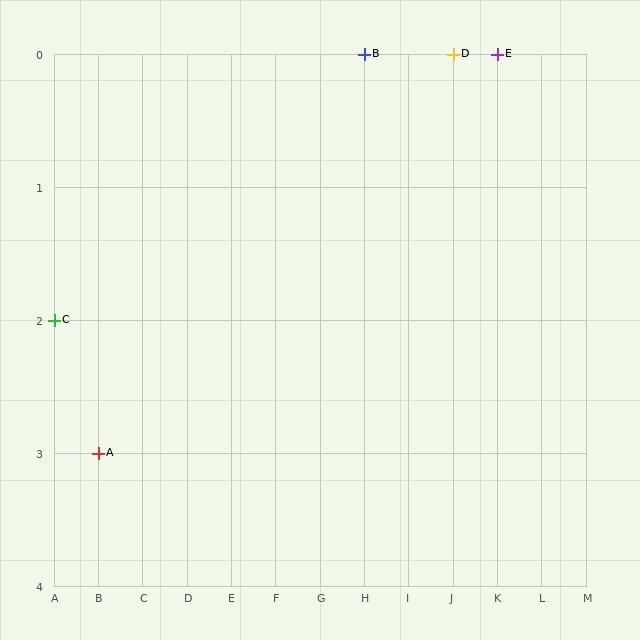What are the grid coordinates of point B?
Point B is at grid coordinates (H, 0).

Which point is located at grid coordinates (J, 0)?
Point D is at (J, 0).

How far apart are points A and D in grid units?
Points A and D are 8 columns and 3 rows apart (about 8.5 grid units diagonally).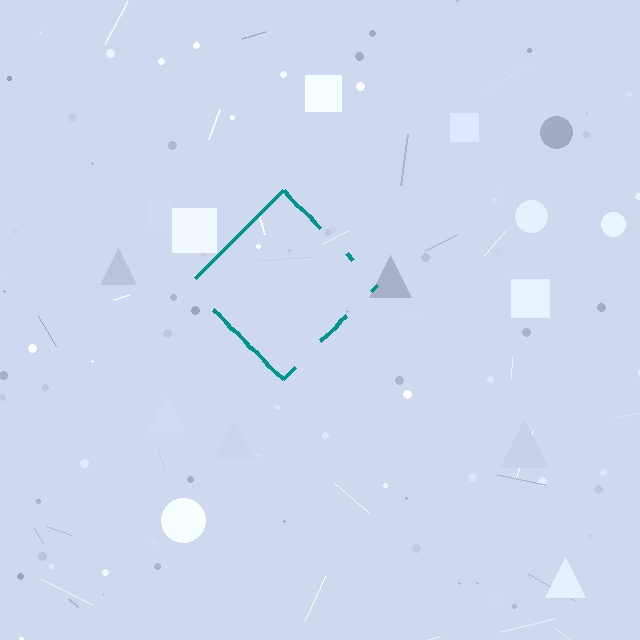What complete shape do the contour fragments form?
The contour fragments form a diamond.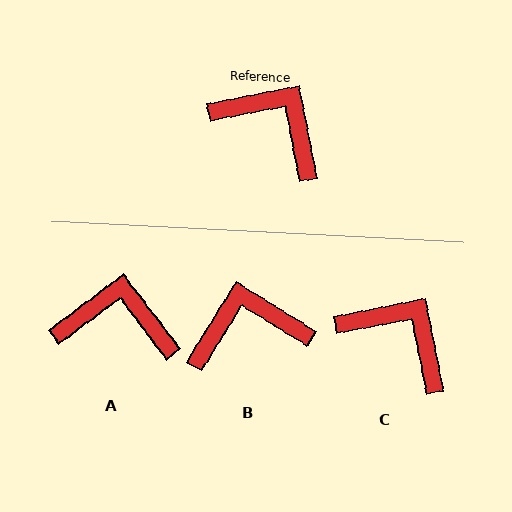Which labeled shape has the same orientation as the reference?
C.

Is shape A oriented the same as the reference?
No, it is off by about 26 degrees.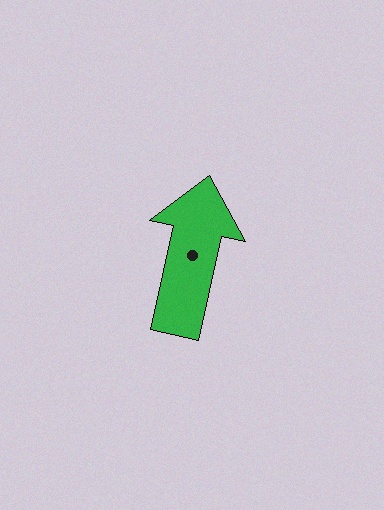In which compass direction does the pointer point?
North.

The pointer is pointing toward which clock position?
Roughly 12 o'clock.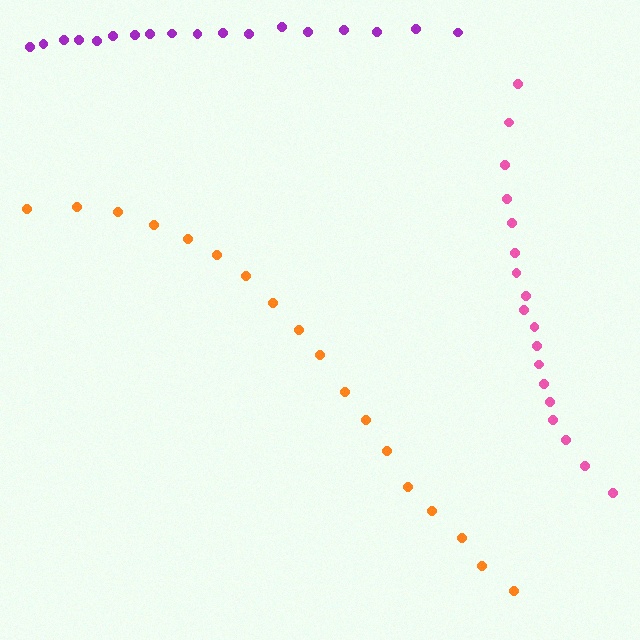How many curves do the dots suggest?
There are 3 distinct paths.